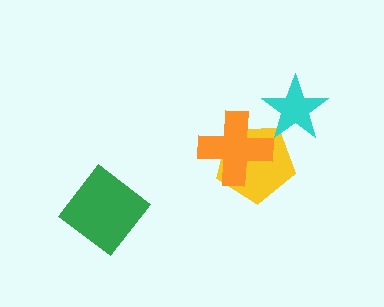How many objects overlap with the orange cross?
1 object overlaps with the orange cross.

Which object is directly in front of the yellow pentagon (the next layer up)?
The orange cross is directly in front of the yellow pentagon.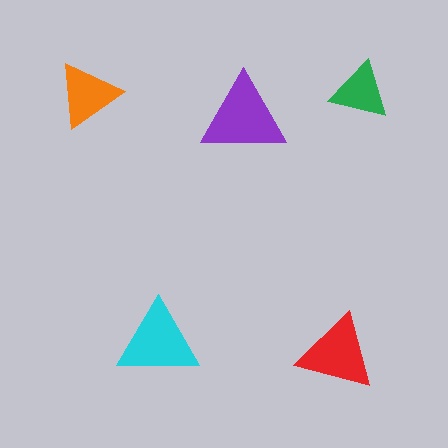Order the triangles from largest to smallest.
the purple one, the cyan one, the red one, the orange one, the green one.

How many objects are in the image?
There are 5 objects in the image.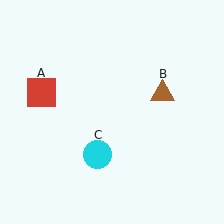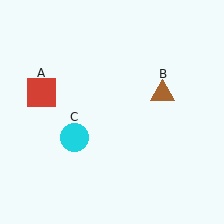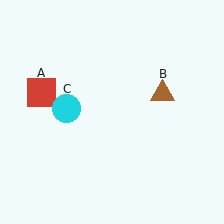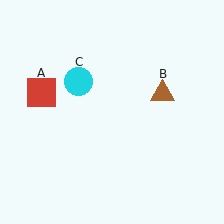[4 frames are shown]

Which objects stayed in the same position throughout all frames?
Red square (object A) and brown triangle (object B) remained stationary.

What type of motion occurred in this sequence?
The cyan circle (object C) rotated clockwise around the center of the scene.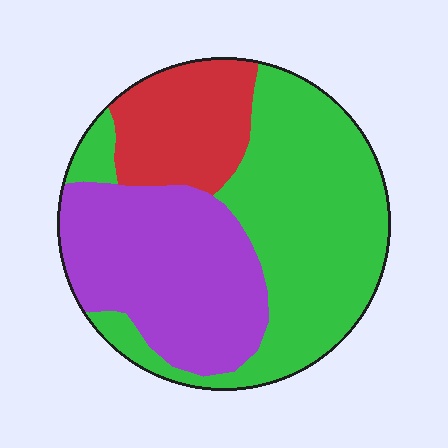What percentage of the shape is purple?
Purple covers 34% of the shape.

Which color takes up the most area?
Green, at roughly 45%.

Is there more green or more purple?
Green.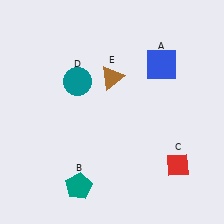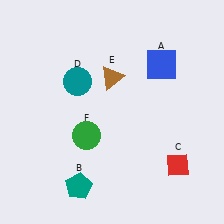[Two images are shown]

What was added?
A green circle (F) was added in Image 2.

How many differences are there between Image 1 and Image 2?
There is 1 difference between the two images.